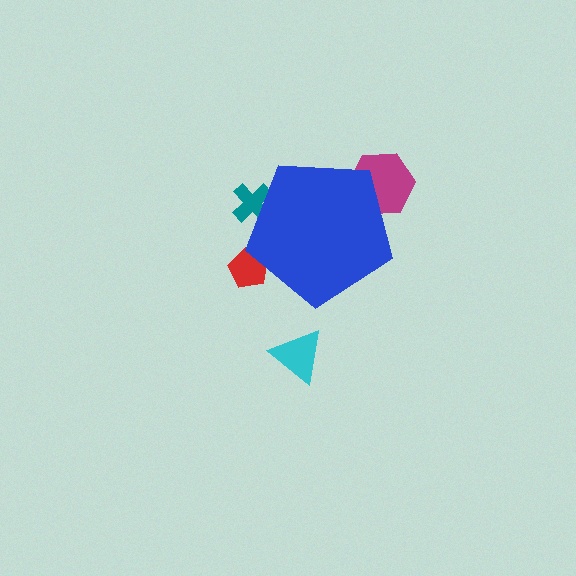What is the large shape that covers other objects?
A blue pentagon.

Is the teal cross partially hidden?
Yes, the teal cross is partially hidden behind the blue pentagon.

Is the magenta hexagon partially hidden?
Yes, the magenta hexagon is partially hidden behind the blue pentagon.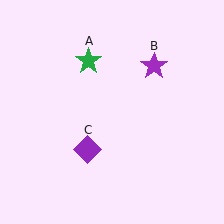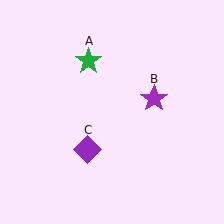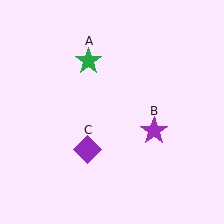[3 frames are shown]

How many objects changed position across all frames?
1 object changed position: purple star (object B).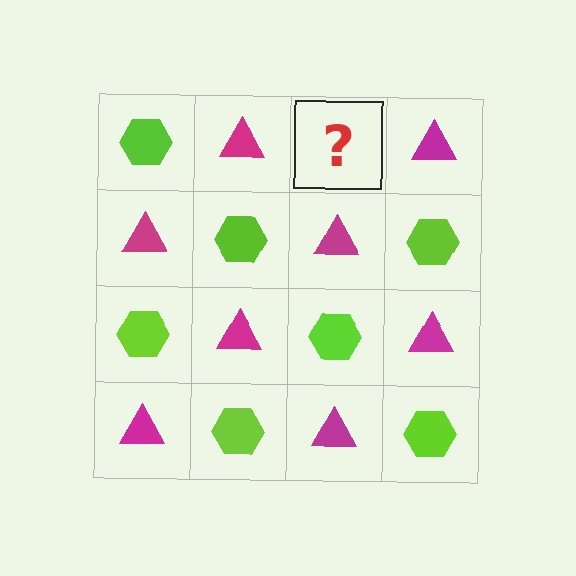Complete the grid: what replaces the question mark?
The question mark should be replaced with a lime hexagon.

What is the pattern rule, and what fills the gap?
The rule is that it alternates lime hexagon and magenta triangle in a checkerboard pattern. The gap should be filled with a lime hexagon.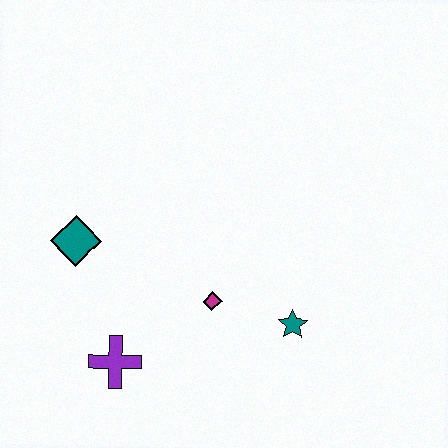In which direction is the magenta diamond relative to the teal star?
The magenta diamond is to the left of the teal star.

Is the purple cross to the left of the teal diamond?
No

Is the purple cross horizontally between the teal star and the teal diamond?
Yes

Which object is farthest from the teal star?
The teal diamond is farthest from the teal star.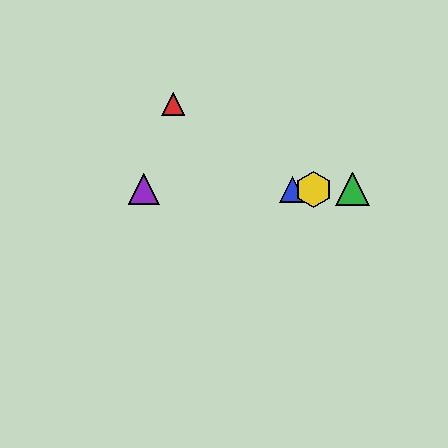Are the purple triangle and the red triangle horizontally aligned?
No, the purple triangle is at y≈189 and the red triangle is at y≈104.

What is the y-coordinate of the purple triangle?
The purple triangle is at y≈189.